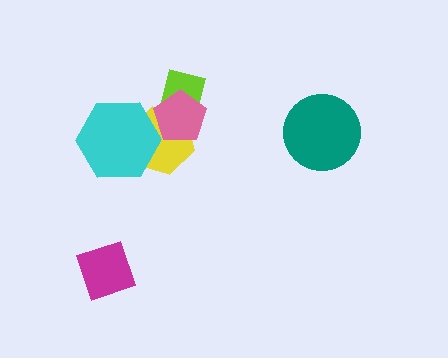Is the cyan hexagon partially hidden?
No, no other shape covers it.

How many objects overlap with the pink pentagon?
2 objects overlap with the pink pentagon.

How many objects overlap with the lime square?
2 objects overlap with the lime square.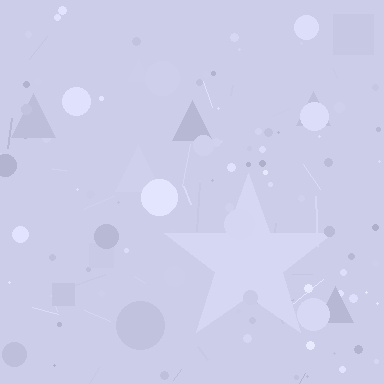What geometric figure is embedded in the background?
A star is embedded in the background.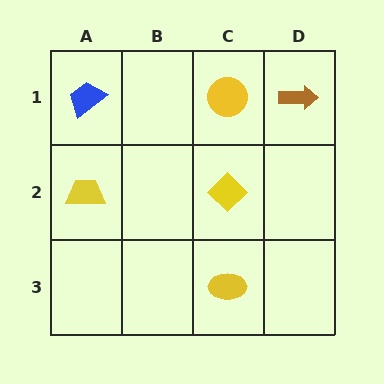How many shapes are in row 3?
1 shape.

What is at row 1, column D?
A brown arrow.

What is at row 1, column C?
A yellow circle.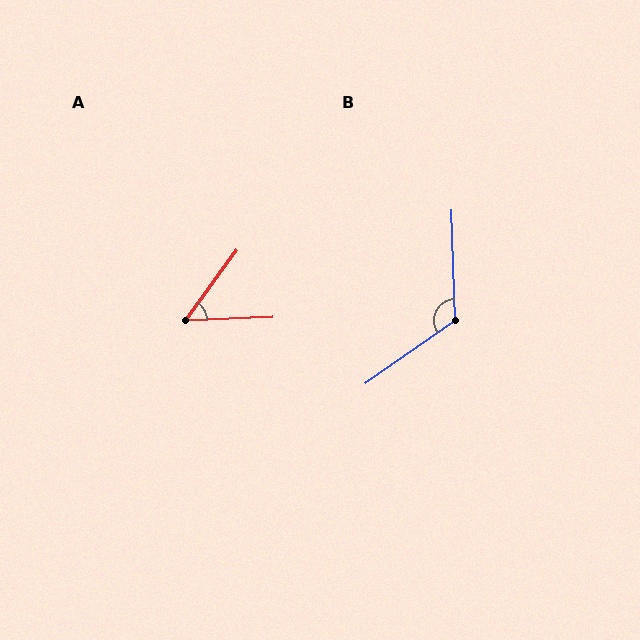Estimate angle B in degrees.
Approximately 123 degrees.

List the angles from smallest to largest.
A (51°), B (123°).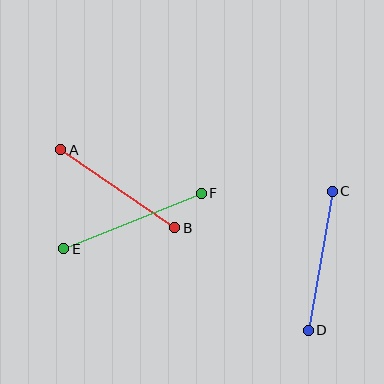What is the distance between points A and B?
The distance is approximately 138 pixels.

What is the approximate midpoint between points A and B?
The midpoint is at approximately (118, 189) pixels.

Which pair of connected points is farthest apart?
Points E and F are farthest apart.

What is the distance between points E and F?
The distance is approximately 149 pixels.